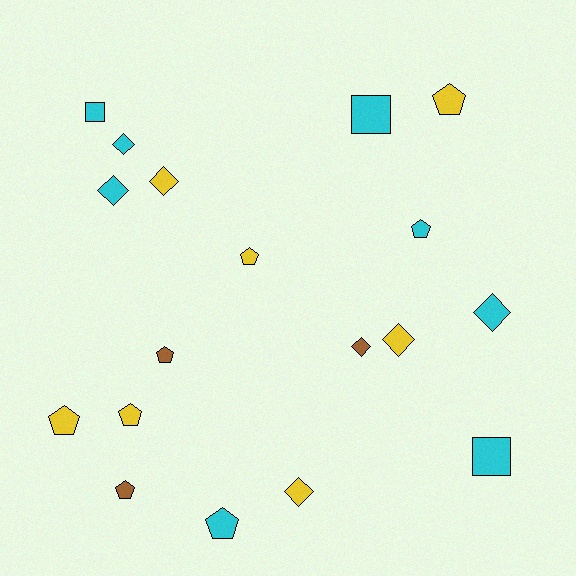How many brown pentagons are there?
There are 2 brown pentagons.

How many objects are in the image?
There are 18 objects.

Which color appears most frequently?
Cyan, with 8 objects.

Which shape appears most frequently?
Pentagon, with 8 objects.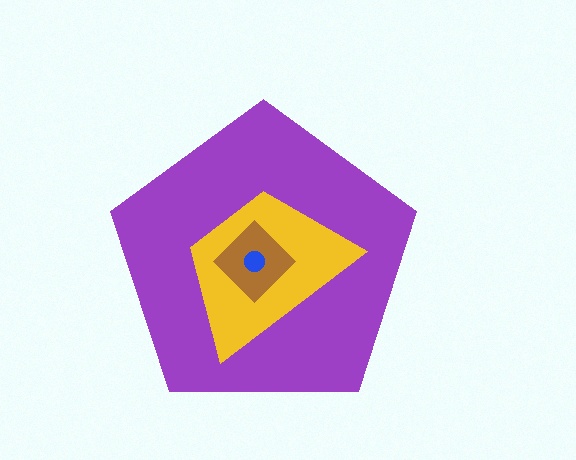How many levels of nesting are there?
4.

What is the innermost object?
The blue circle.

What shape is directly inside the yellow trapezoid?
The brown diamond.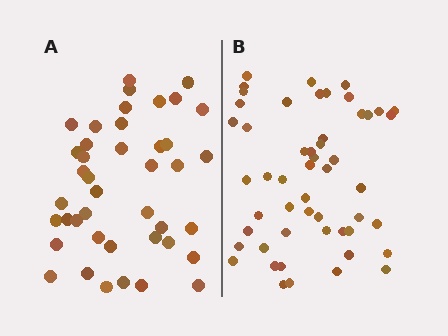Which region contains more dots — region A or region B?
Region B (the right region) has more dots.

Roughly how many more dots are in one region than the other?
Region B has roughly 10 or so more dots than region A.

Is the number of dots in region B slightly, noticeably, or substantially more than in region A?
Region B has only slightly more — the two regions are fairly close. The ratio is roughly 1.2 to 1.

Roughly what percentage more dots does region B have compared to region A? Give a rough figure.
About 25% more.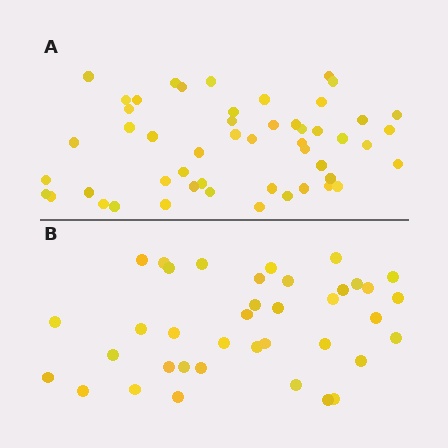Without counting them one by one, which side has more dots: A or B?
Region A (the top region) has more dots.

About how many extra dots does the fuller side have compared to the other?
Region A has approximately 15 more dots than region B.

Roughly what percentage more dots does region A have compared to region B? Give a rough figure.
About 35% more.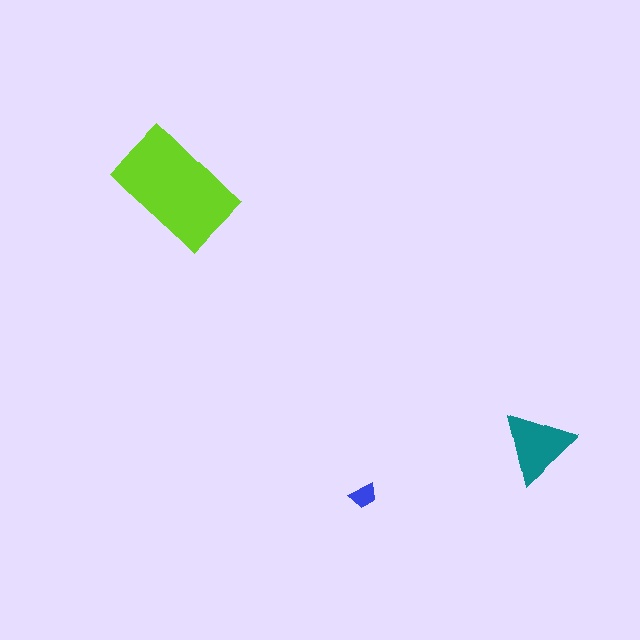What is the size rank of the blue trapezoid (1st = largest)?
3rd.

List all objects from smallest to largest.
The blue trapezoid, the teal triangle, the lime rectangle.